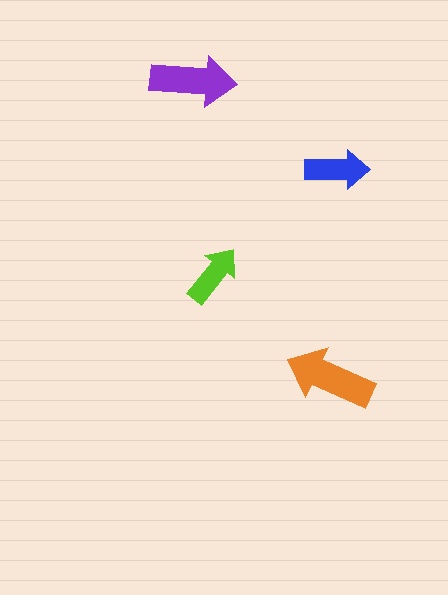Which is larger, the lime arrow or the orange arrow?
The orange one.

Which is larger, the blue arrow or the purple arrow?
The purple one.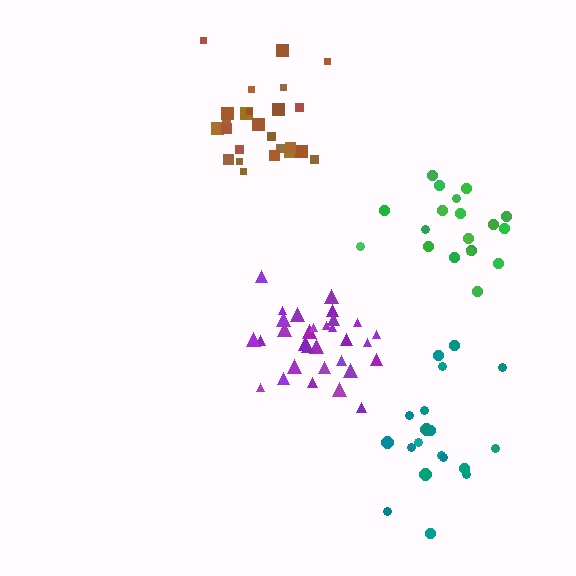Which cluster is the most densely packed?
Purple.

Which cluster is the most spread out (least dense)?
Teal.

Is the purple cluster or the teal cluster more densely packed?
Purple.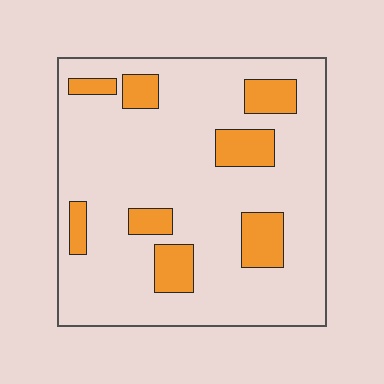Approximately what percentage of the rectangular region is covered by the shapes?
Approximately 20%.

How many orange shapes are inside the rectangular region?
8.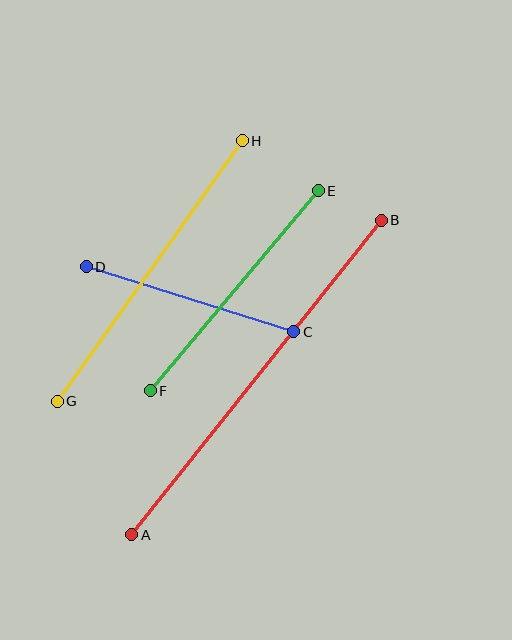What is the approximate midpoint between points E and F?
The midpoint is at approximately (234, 291) pixels.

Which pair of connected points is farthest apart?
Points A and B are farthest apart.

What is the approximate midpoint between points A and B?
The midpoint is at approximately (257, 378) pixels.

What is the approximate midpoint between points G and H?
The midpoint is at approximately (150, 271) pixels.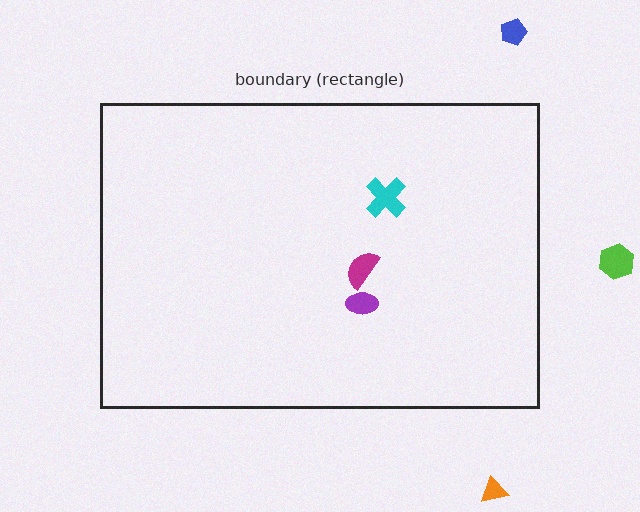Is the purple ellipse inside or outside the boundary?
Inside.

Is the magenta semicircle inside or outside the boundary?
Inside.